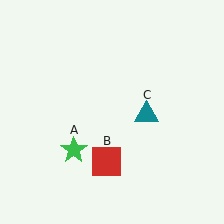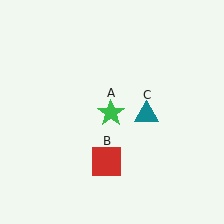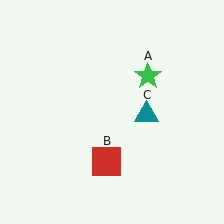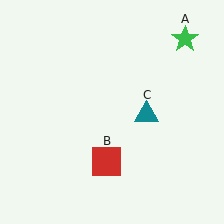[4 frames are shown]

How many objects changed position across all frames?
1 object changed position: green star (object A).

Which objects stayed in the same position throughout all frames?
Red square (object B) and teal triangle (object C) remained stationary.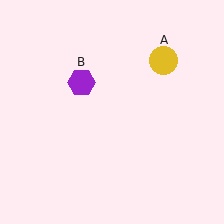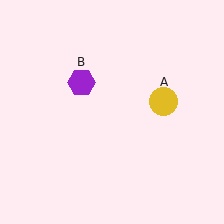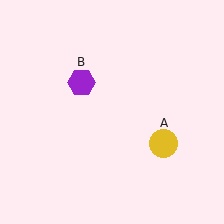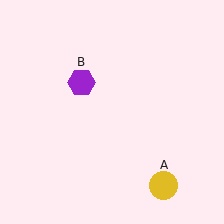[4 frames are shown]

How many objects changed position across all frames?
1 object changed position: yellow circle (object A).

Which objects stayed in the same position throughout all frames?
Purple hexagon (object B) remained stationary.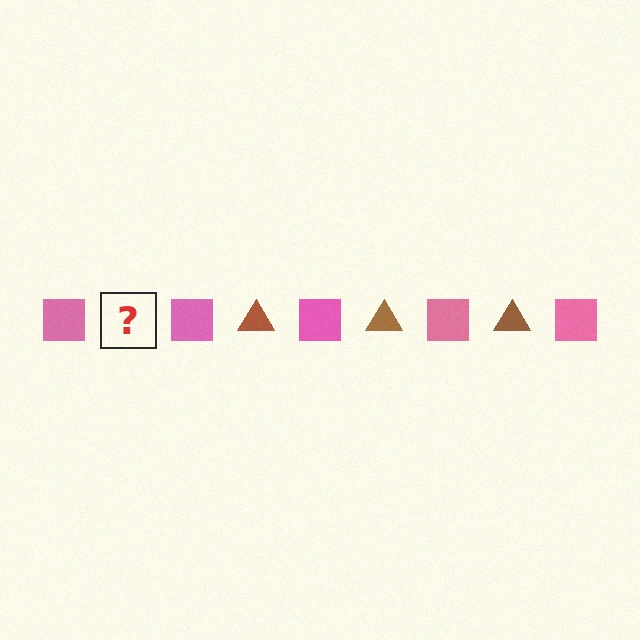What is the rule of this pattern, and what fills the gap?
The rule is that the pattern alternates between pink square and brown triangle. The gap should be filled with a brown triangle.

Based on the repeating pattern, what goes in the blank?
The blank should be a brown triangle.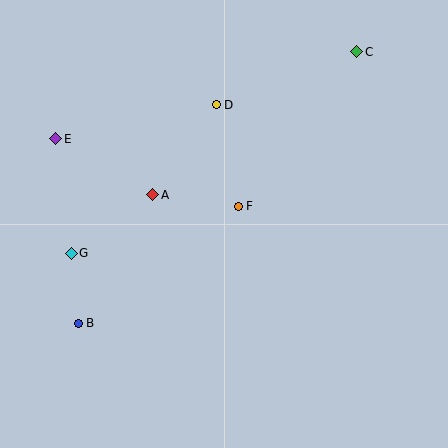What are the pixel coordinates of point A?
Point A is at (153, 195).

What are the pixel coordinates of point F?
Point F is at (238, 206).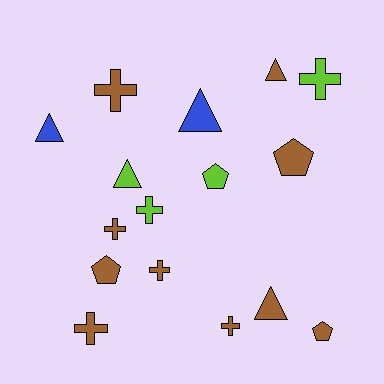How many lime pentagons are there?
There is 1 lime pentagon.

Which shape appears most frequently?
Cross, with 7 objects.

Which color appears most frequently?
Brown, with 10 objects.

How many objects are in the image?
There are 16 objects.